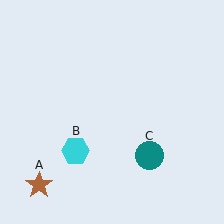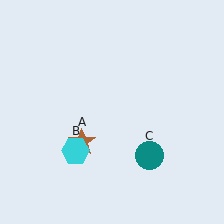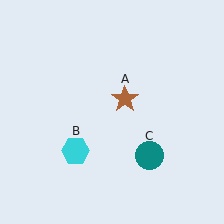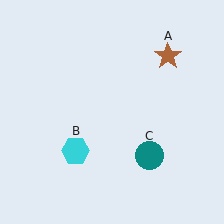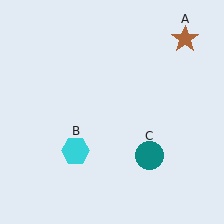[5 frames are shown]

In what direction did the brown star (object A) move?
The brown star (object A) moved up and to the right.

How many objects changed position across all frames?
1 object changed position: brown star (object A).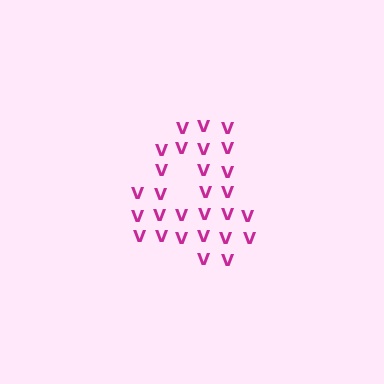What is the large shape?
The large shape is the digit 4.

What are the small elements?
The small elements are letter V's.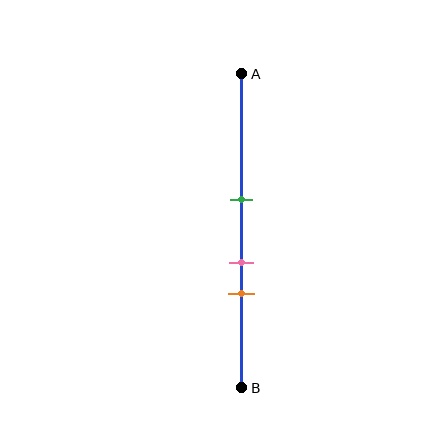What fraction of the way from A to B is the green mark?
The green mark is approximately 40% (0.4) of the way from A to B.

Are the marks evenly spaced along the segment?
Yes, the marks are approximately evenly spaced.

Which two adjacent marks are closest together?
The pink and orange marks are the closest adjacent pair.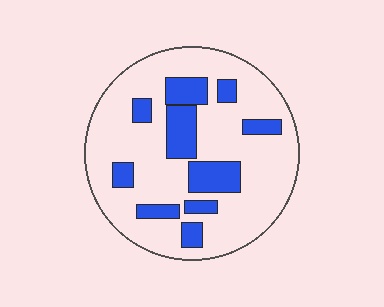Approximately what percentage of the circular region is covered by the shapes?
Approximately 25%.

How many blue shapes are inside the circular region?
10.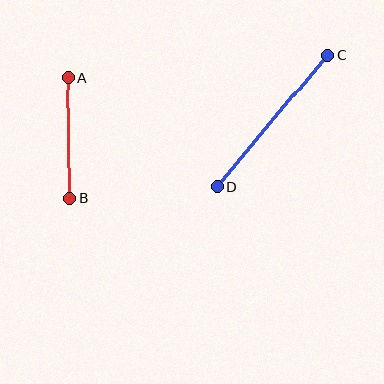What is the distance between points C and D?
The distance is approximately 172 pixels.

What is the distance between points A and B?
The distance is approximately 120 pixels.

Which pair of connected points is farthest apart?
Points C and D are farthest apart.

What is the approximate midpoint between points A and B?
The midpoint is at approximately (69, 138) pixels.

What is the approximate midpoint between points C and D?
The midpoint is at approximately (272, 121) pixels.